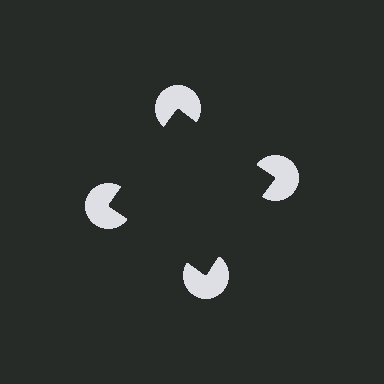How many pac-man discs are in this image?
There are 4 — one at each vertex of the illusory square.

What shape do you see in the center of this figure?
An illusory square — its edges are inferred from the aligned wedge cuts in the pac-man discs, not physically drawn.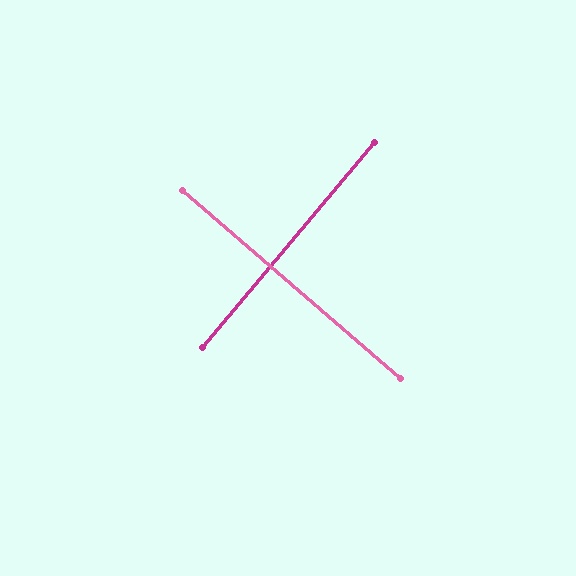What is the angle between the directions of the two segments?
Approximately 89 degrees.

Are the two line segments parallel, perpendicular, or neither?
Perpendicular — they meet at approximately 89°.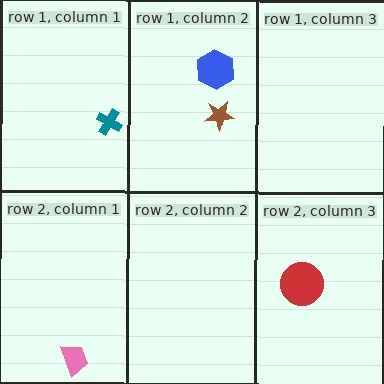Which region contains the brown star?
The row 1, column 2 region.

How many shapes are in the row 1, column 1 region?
1.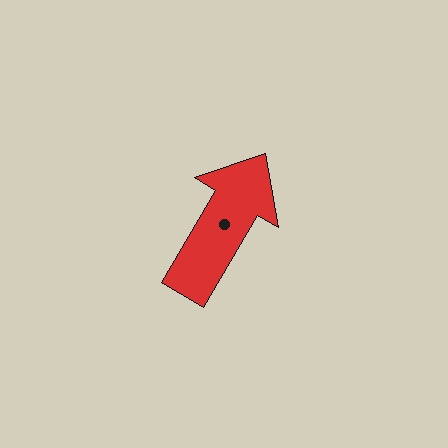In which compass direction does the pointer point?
Northeast.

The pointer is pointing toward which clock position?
Roughly 1 o'clock.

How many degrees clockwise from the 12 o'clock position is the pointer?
Approximately 30 degrees.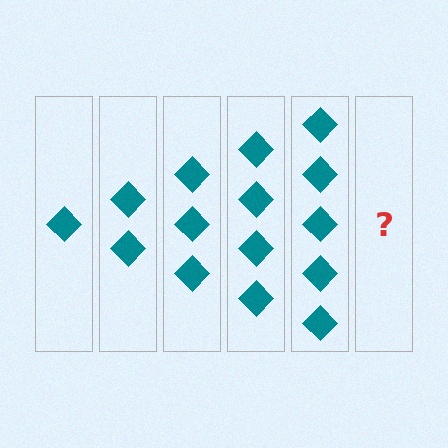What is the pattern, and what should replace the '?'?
The pattern is that each step adds one more diamond. The '?' should be 6 diamonds.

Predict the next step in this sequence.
The next step is 6 diamonds.